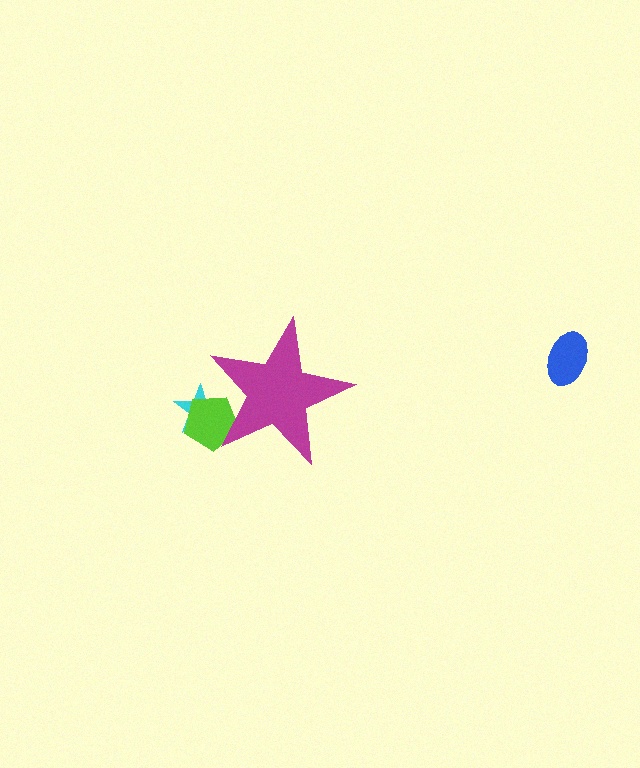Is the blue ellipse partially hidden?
No, the blue ellipse is fully visible.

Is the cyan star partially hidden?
Yes, the cyan star is partially hidden behind the magenta star.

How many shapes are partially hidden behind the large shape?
2 shapes are partially hidden.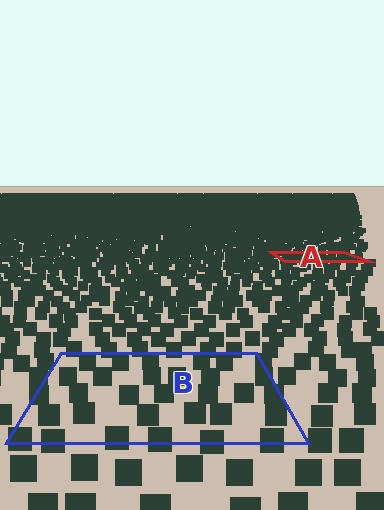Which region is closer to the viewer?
Region B is closer. The texture elements there are larger and more spread out.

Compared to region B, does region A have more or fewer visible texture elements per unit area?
Region A has more texture elements per unit area — they are packed more densely because it is farther away.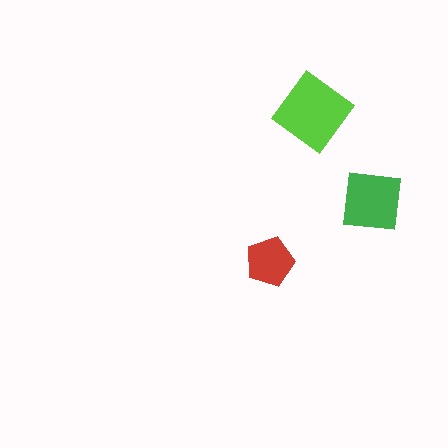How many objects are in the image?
There are 3 objects in the image.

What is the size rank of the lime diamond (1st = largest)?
1st.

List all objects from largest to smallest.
The lime diamond, the green square, the red pentagon.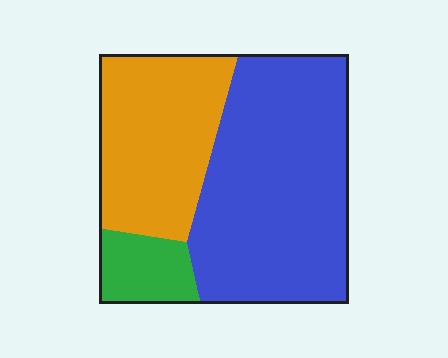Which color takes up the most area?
Blue, at roughly 55%.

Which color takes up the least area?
Green, at roughly 10%.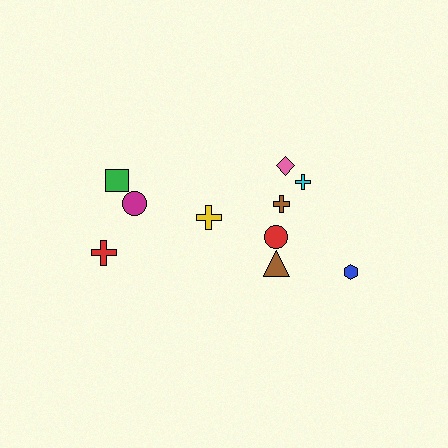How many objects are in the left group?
There are 4 objects.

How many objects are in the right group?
There are 6 objects.